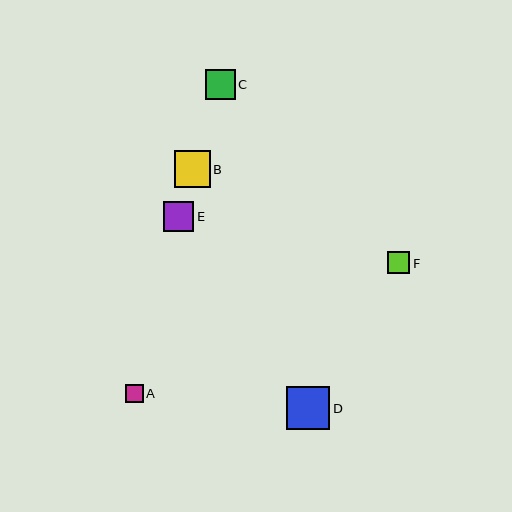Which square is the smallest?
Square A is the smallest with a size of approximately 18 pixels.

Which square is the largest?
Square D is the largest with a size of approximately 44 pixels.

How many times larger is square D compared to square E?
Square D is approximately 1.4 times the size of square E.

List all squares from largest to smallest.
From largest to smallest: D, B, E, C, F, A.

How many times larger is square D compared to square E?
Square D is approximately 1.4 times the size of square E.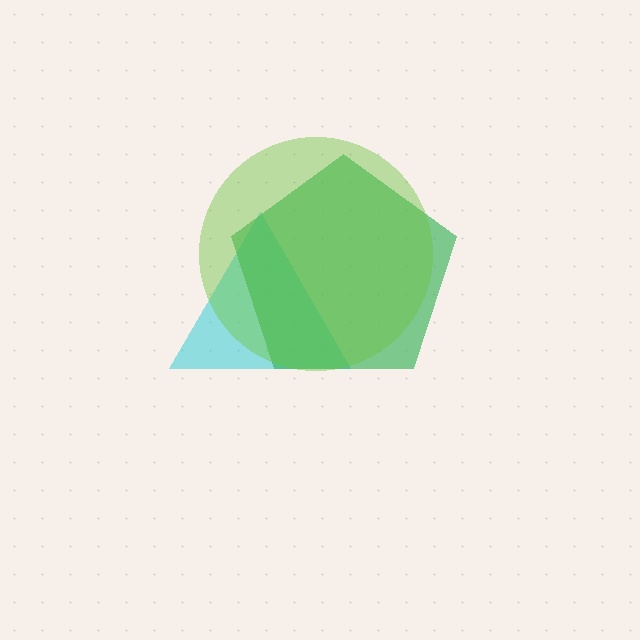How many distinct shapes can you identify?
There are 3 distinct shapes: a cyan triangle, a green pentagon, a lime circle.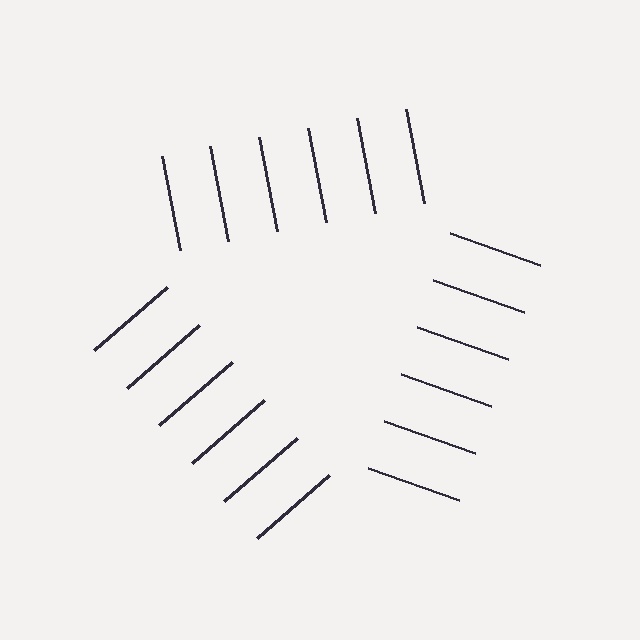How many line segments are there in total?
18 — 6 along each of the 3 edges.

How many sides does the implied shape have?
3 sides — the line-ends trace a triangle.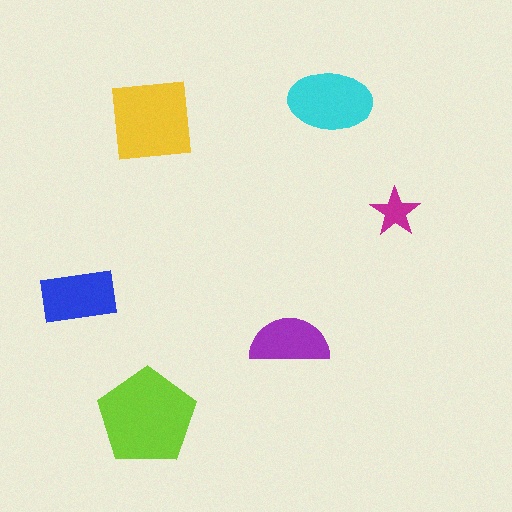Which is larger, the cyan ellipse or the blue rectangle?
The cyan ellipse.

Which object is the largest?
The lime pentagon.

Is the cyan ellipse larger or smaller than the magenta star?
Larger.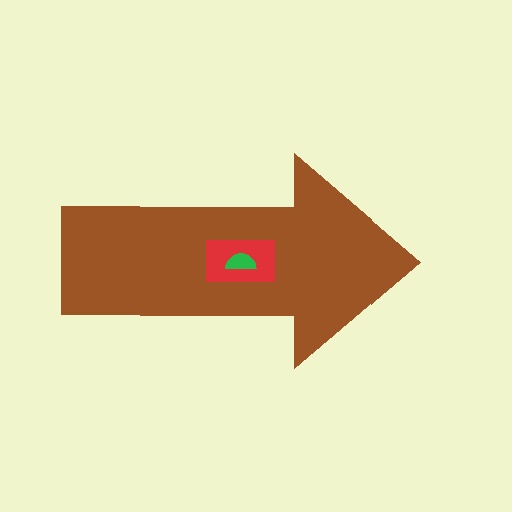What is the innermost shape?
The green semicircle.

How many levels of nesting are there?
3.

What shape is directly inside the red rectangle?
The green semicircle.